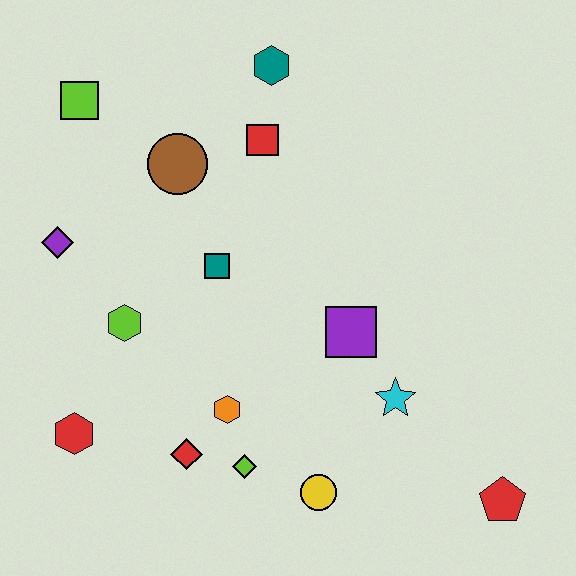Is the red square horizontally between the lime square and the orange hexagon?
No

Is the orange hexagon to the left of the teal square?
No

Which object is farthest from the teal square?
The red pentagon is farthest from the teal square.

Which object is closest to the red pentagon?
The cyan star is closest to the red pentagon.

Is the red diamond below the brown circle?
Yes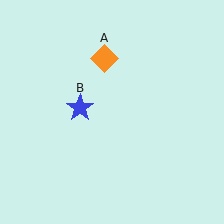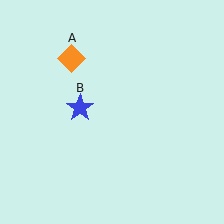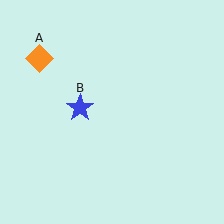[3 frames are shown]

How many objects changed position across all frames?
1 object changed position: orange diamond (object A).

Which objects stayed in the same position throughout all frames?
Blue star (object B) remained stationary.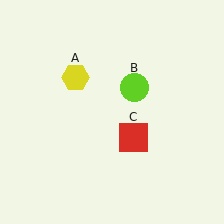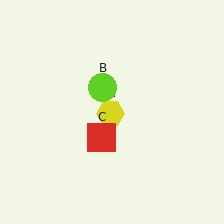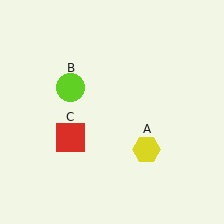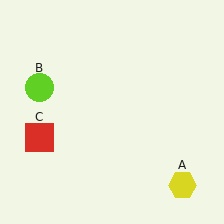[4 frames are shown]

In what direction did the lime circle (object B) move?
The lime circle (object B) moved left.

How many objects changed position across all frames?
3 objects changed position: yellow hexagon (object A), lime circle (object B), red square (object C).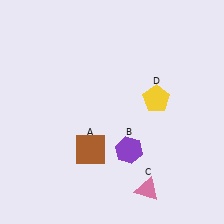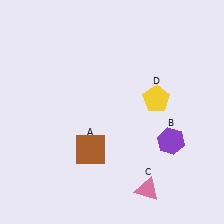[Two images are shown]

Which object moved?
The purple hexagon (B) moved right.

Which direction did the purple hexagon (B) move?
The purple hexagon (B) moved right.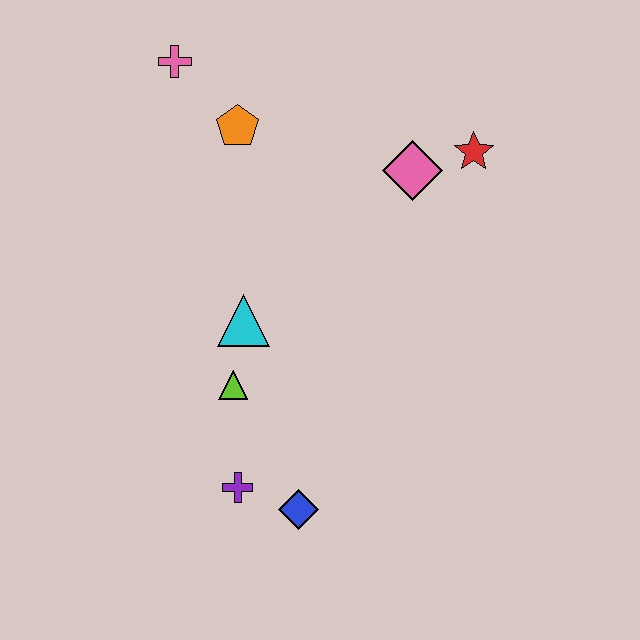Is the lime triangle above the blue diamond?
Yes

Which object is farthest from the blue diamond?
The pink cross is farthest from the blue diamond.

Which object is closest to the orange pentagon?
The pink cross is closest to the orange pentagon.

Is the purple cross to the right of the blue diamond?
No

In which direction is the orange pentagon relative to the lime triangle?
The orange pentagon is above the lime triangle.